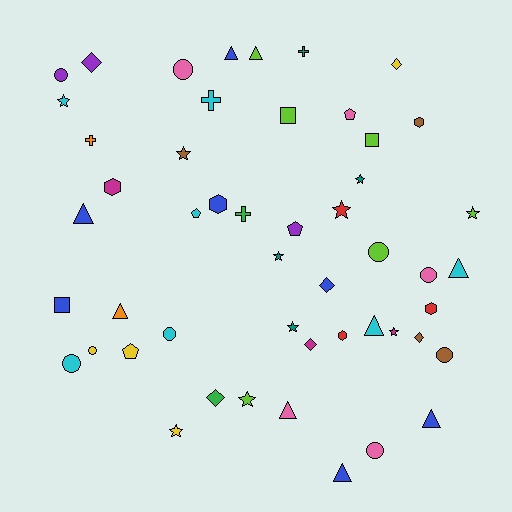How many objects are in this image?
There are 50 objects.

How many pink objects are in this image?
There are 5 pink objects.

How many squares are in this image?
There are 3 squares.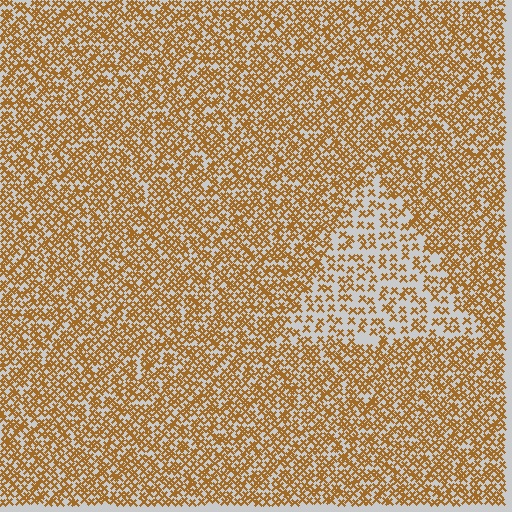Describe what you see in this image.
The image contains small brown elements arranged at two different densities. A triangle-shaped region is visible where the elements are less densely packed than the surrounding area.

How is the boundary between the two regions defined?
The boundary is defined by a change in element density (approximately 2.1x ratio). All elements are the same color, size, and shape.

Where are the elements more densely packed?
The elements are more densely packed outside the triangle boundary.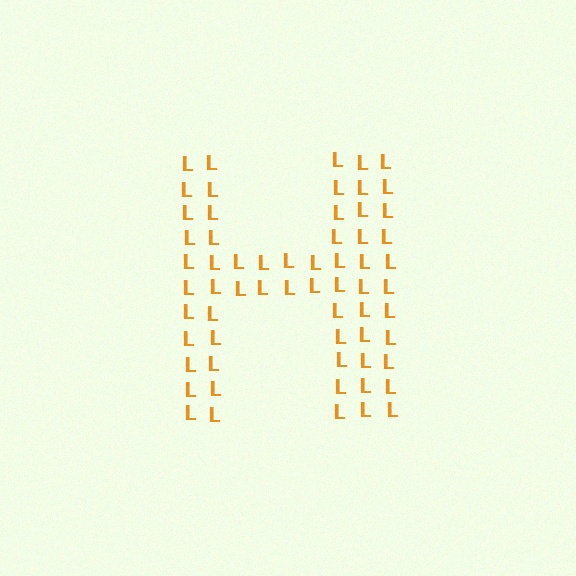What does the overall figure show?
The overall figure shows the letter H.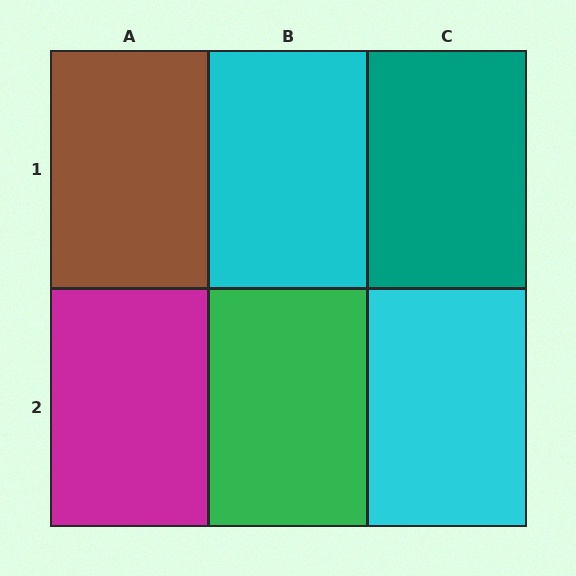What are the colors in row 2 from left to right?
Magenta, green, cyan.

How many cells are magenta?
1 cell is magenta.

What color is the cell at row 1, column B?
Cyan.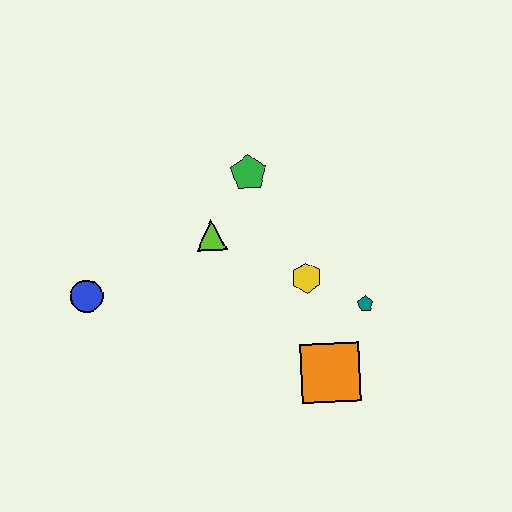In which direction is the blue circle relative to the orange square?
The blue circle is to the left of the orange square.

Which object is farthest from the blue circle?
The teal pentagon is farthest from the blue circle.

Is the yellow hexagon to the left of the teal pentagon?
Yes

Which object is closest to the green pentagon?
The lime triangle is closest to the green pentagon.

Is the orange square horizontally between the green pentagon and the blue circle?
No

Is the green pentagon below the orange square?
No